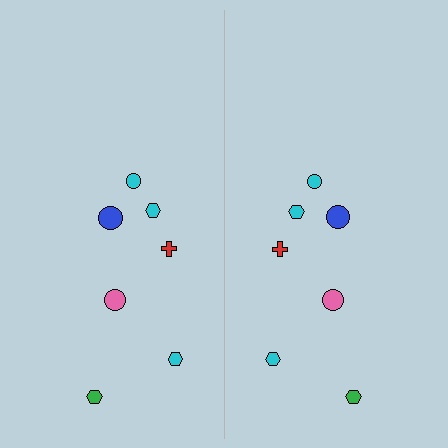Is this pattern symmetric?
Yes, this pattern has bilateral (reflection) symmetry.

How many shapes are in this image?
There are 14 shapes in this image.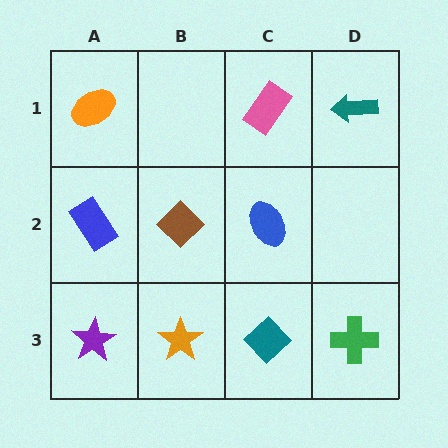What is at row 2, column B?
A brown diamond.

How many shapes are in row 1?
3 shapes.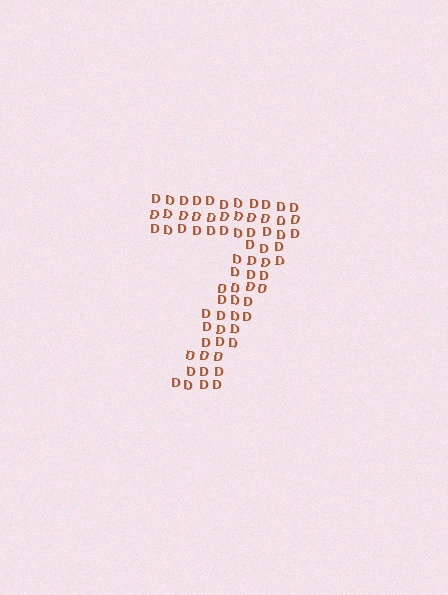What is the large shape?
The large shape is the digit 7.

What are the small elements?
The small elements are letter D's.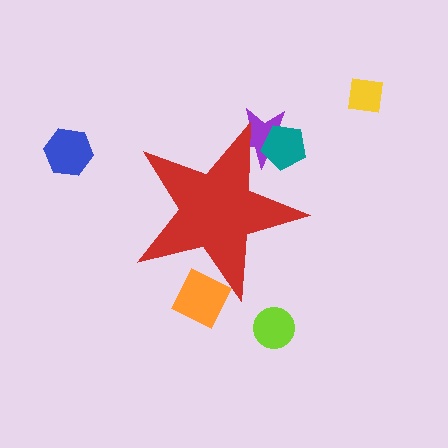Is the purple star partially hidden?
Yes, the purple star is partially hidden behind the red star.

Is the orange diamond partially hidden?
Yes, the orange diamond is partially hidden behind the red star.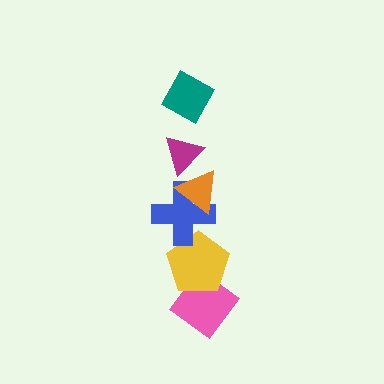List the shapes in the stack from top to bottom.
From top to bottom: the teal diamond, the magenta triangle, the orange triangle, the blue cross, the yellow pentagon, the pink diamond.